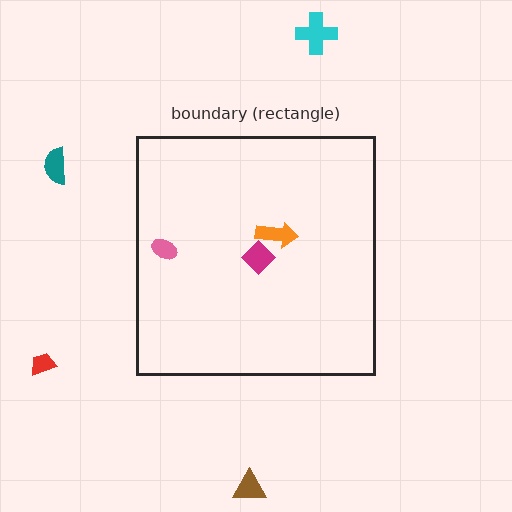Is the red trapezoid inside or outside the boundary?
Outside.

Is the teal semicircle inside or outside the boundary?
Outside.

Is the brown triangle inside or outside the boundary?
Outside.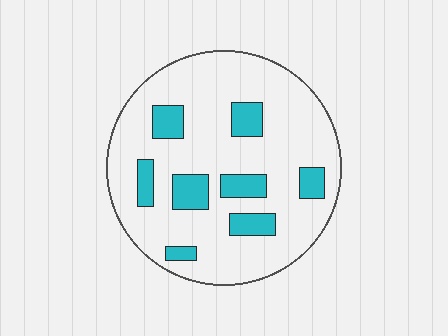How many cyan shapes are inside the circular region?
8.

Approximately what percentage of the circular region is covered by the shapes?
Approximately 20%.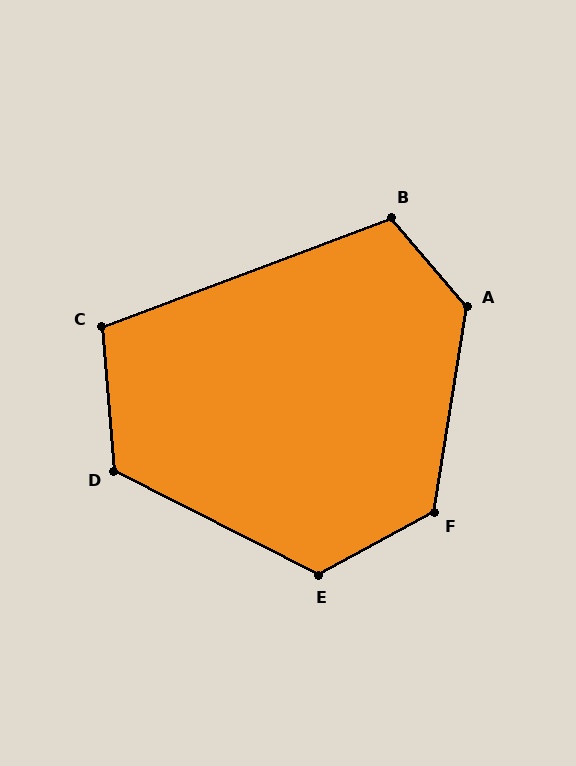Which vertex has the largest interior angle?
A, at approximately 130 degrees.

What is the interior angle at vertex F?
Approximately 128 degrees (obtuse).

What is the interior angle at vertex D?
Approximately 122 degrees (obtuse).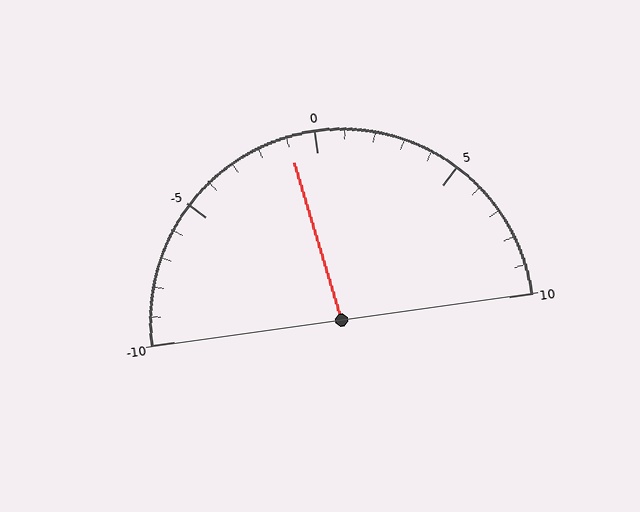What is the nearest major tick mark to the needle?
The nearest major tick mark is 0.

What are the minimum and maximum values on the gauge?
The gauge ranges from -10 to 10.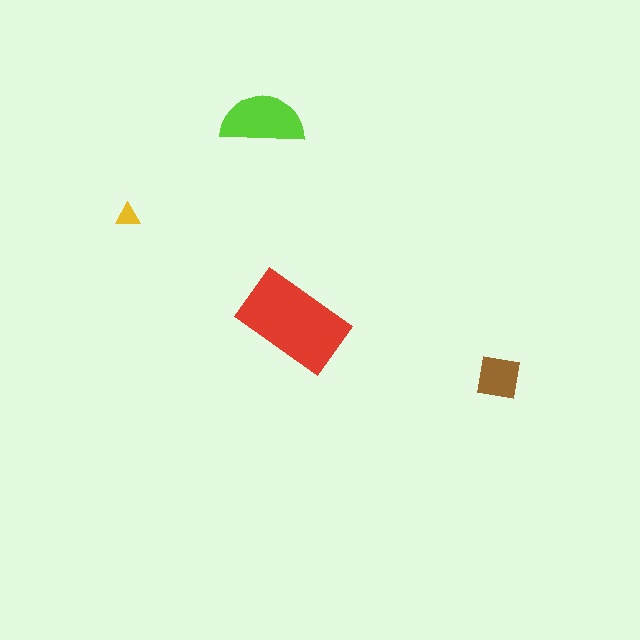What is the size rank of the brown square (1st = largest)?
3rd.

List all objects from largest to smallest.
The red rectangle, the lime semicircle, the brown square, the yellow triangle.